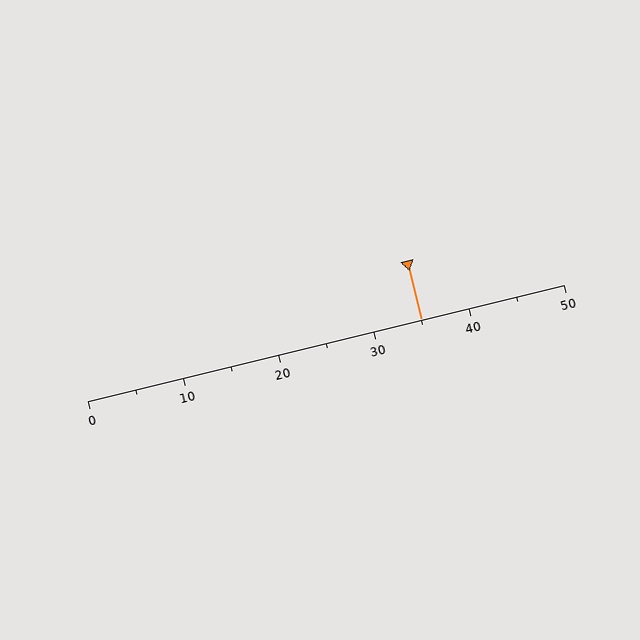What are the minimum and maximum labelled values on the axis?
The axis runs from 0 to 50.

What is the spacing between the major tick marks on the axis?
The major ticks are spaced 10 apart.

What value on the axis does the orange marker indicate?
The marker indicates approximately 35.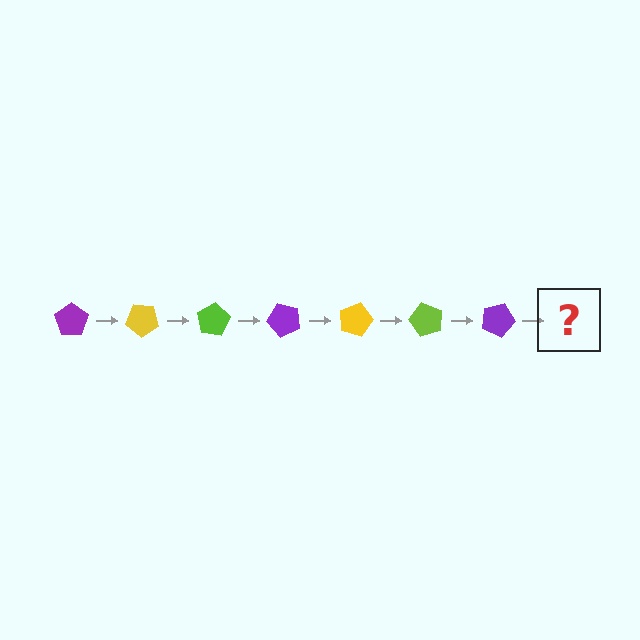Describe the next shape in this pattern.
It should be a yellow pentagon, rotated 280 degrees from the start.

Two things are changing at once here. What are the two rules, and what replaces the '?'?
The two rules are that it rotates 40 degrees each step and the color cycles through purple, yellow, and lime. The '?' should be a yellow pentagon, rotated 280 degrees from the start.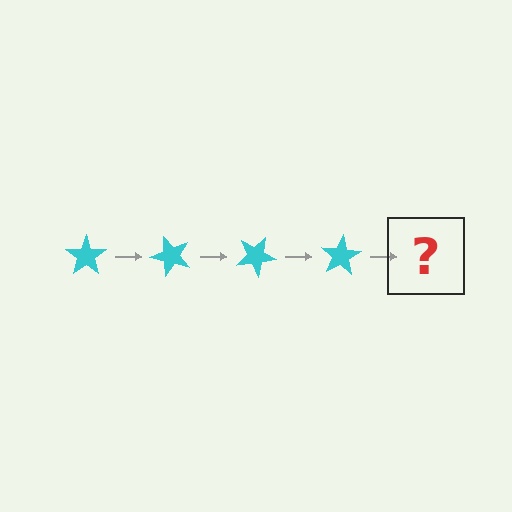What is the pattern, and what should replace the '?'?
The pattern is that the star rotates 50 degrees each step. The '?' should be a cyan star rotated 200 degrees.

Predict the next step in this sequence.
The next step is a cyan star rotated 200 degrees.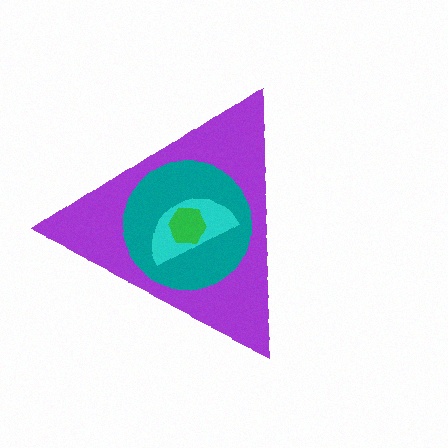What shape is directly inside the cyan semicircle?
The green hexagon.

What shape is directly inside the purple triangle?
The teal circle.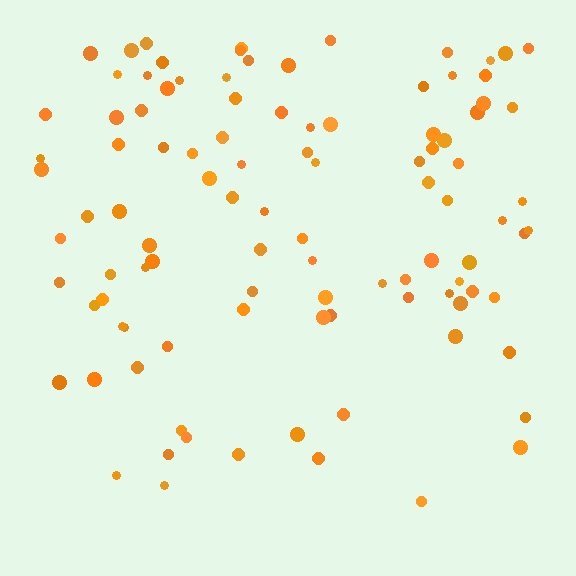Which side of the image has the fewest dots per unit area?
The bottom.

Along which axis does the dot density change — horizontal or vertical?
Vertical.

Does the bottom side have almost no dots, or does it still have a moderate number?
Still a moderate number, just noticeably fewer than the top.